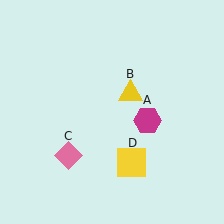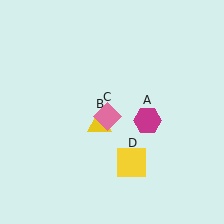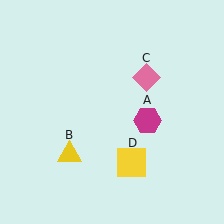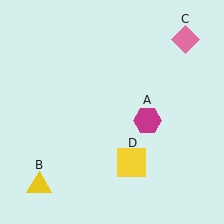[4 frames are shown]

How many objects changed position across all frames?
2 objects changed position: yellow triangle (object B), pink diamond (object C).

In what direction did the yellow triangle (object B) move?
The yellow triangle (object B) moved down and to the left.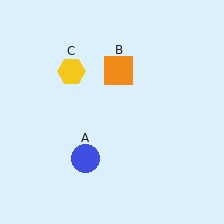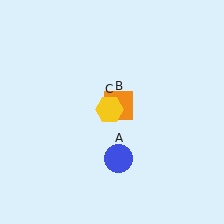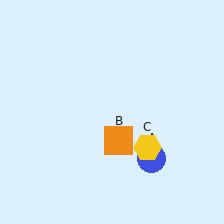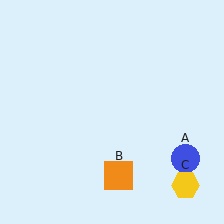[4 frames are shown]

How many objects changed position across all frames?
3 objects changed position: blue circle (object A), orange square (object B), yellow hexagon (object C).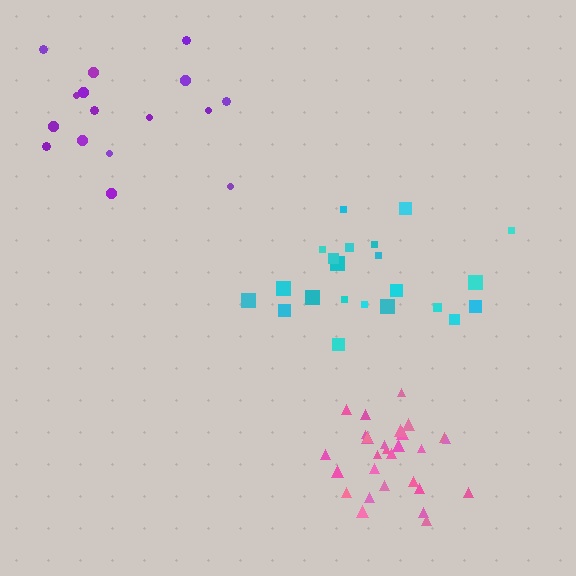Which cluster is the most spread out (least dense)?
Purple.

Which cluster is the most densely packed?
Pink.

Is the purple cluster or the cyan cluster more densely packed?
Cyan.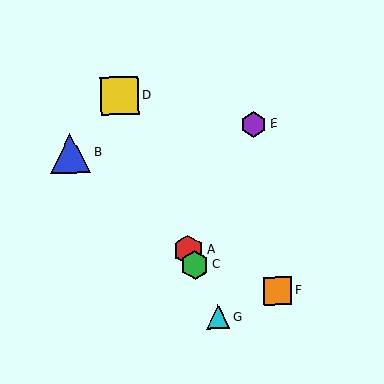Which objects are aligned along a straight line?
Objects A, C, D, G are aligned along a straight line.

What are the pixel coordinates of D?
Object D is at (120, 96).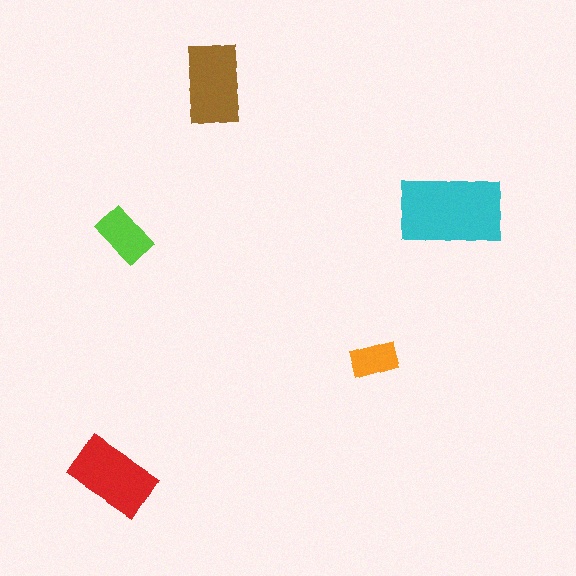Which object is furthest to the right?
The cyan rectangle is rightmost.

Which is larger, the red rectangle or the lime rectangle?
The red one.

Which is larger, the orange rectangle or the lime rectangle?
The lime one.